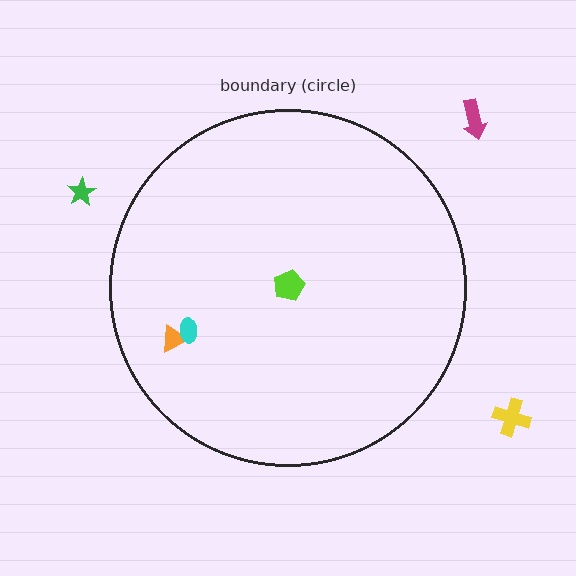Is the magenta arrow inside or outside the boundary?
Outside.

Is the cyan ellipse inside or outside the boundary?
Inside.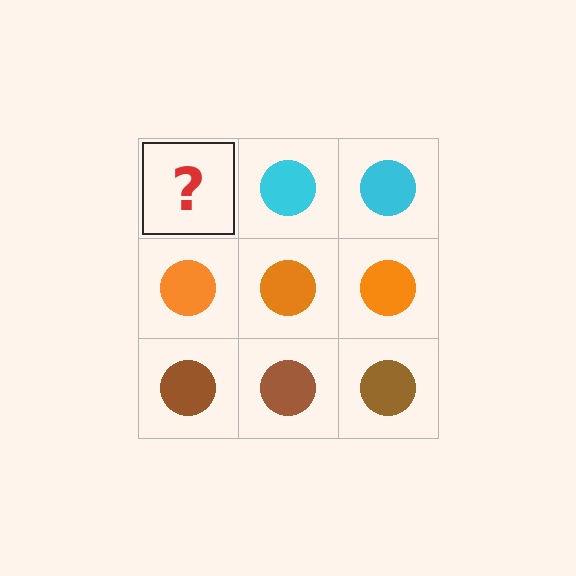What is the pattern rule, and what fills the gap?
The rule is that each row has a consistent color. The gap should be filled with a cyan circle.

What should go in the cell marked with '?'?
The missing cell should contain a cyan circle.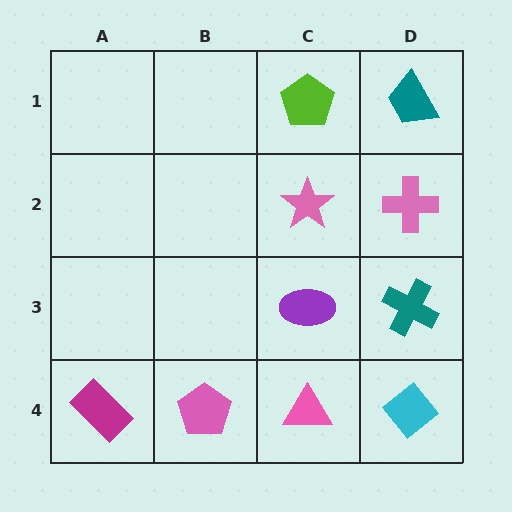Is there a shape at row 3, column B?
No, that cell is empty.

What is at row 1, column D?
A teal trapezoid.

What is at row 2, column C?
A pink star.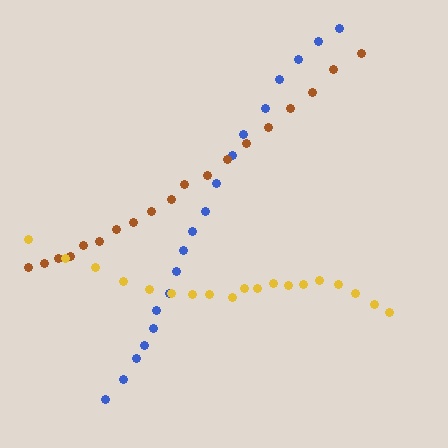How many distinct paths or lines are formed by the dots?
There are 3 distinct paths.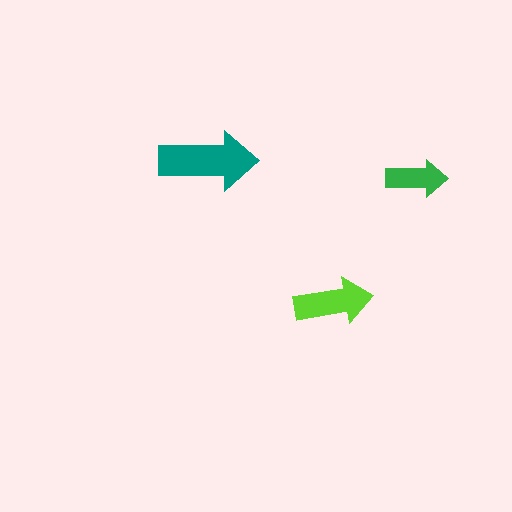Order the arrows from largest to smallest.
the teal one, the lime one, the green one.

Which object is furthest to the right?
The green arrow is rightmost.